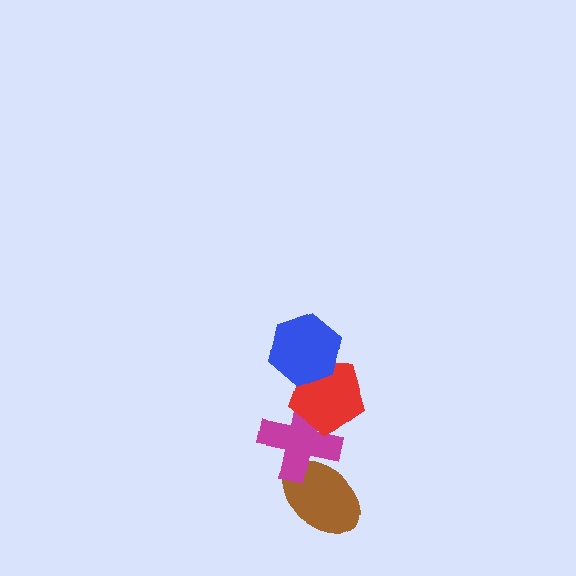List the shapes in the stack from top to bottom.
From top to bottom: the blue hexagon, the red pentagon, the magenta cross, the brown ellipse.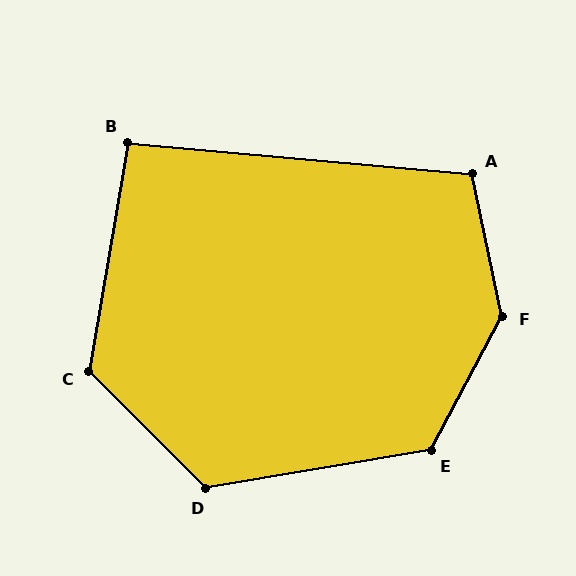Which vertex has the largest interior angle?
F, at approximately 140 degrees.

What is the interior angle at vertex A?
Approximately 107 degrees (obtuse).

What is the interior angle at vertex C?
Approximately 125 degrees (obtuse).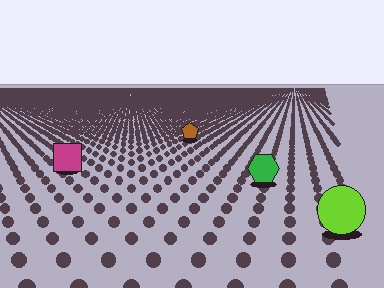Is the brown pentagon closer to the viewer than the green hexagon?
No. The green hexagon is closer — you can tell from the texture gradient: the ground texture is coarser near it.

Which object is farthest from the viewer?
The brown pentagon is farthest from the viewer. It appears smaller and the ground texture around it is denser.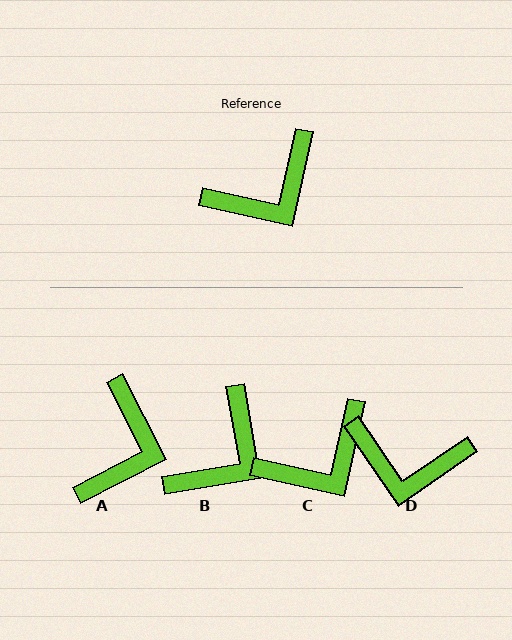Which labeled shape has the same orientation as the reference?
C.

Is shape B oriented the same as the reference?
No, it is off by about 22 degrees.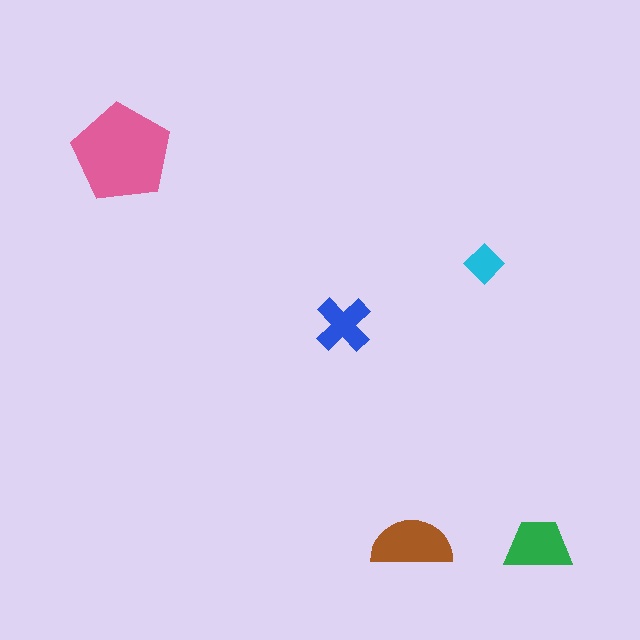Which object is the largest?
The pink pentagon.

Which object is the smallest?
The cyan diamond.